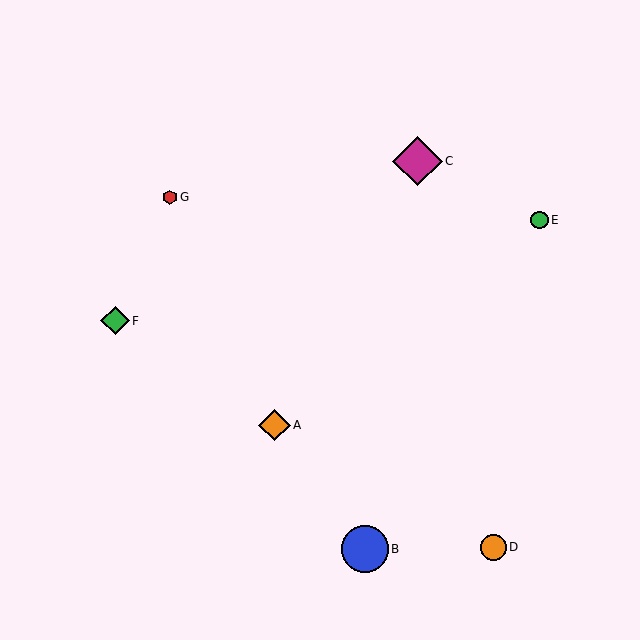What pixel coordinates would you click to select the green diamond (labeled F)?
Click at (115, 321) to select the green diamond F.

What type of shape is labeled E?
Shape E is a green circle.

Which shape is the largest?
The magenta diamond (labeled C) is the largest.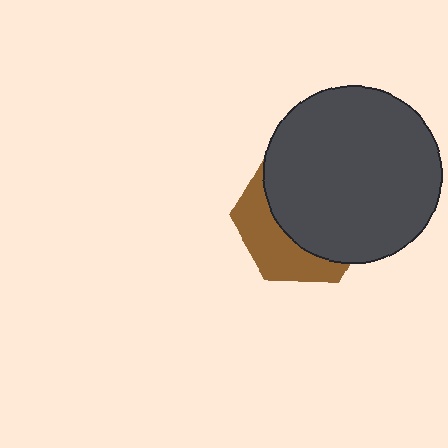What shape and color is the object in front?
The object in front is a dark gray circle.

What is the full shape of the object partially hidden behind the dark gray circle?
The partially hidden object is a brown hexagon.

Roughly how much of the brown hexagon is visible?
A small part of it is visible (roughly 36%).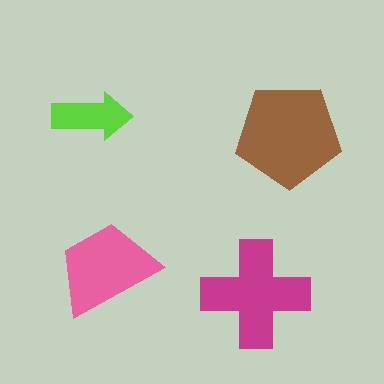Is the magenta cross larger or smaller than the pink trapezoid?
Larger.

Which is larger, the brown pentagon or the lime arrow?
The brown pentagon.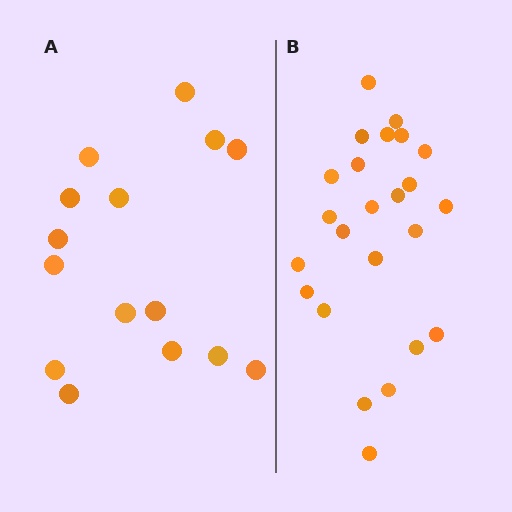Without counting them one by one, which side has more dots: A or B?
Region B (the right region) has more dots.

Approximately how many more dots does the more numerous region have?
Region B has roughly 8 or so more dots than region A.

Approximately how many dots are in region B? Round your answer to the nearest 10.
About 20 dots. (The exact count is 24, which rounds to 20.)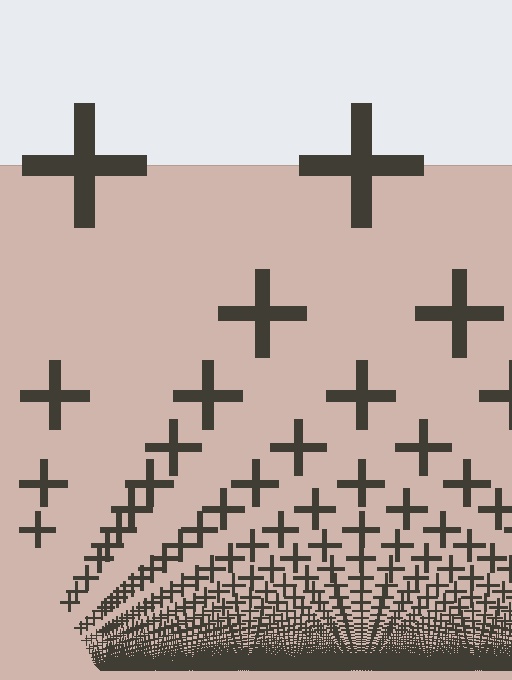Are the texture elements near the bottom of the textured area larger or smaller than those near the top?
Smaller. The gradient is inverted — elements near the bottom are smaller and denser.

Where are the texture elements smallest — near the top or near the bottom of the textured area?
Near the bottom.